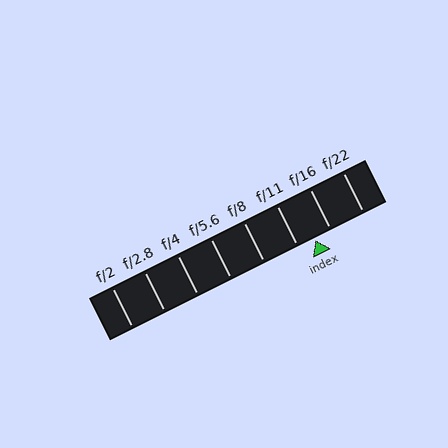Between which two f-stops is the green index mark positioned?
The index mark is between f/11 and f/16.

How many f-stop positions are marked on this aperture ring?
There are 8 f-stop positions marked.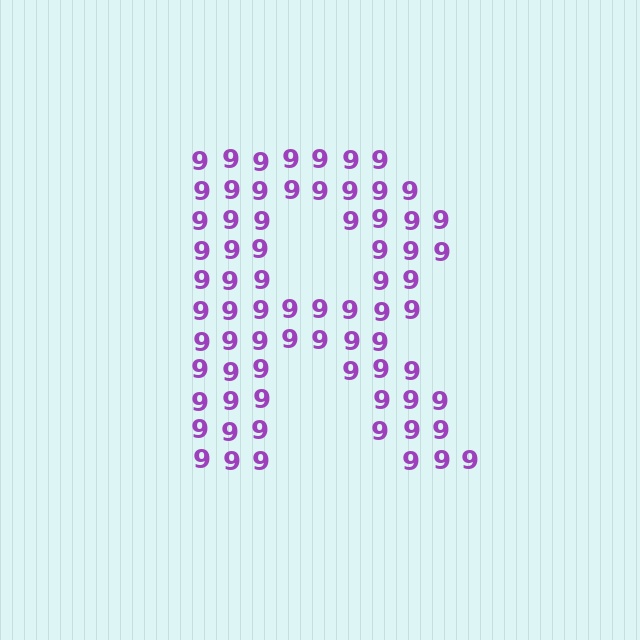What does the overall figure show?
The overall figure shows the letter R.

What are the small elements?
The small elements are digit 9's.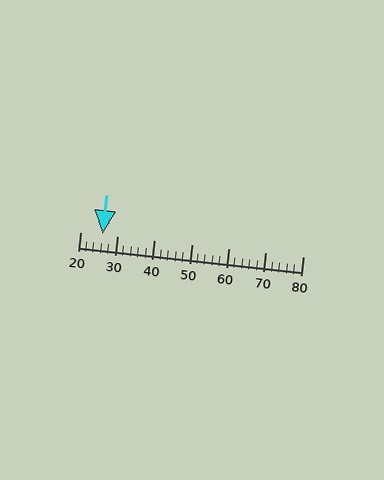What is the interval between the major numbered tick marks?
The major tick marks are spaced 10 units apart.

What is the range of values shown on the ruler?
The ruler shows values from 20 to 80.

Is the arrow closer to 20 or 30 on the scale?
The arrow is closer to 30.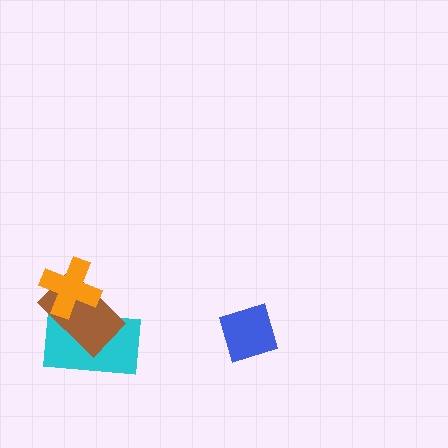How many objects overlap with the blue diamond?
0 objects overlap with the blue diamond.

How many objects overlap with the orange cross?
2 objects overlap with the orange cross.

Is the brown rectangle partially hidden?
Yes, it is partially covered by another shape.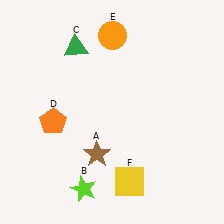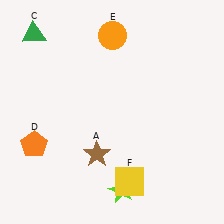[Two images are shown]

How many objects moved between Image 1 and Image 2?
3 objects moved between the two images.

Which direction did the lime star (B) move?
The lime star (B) moved right.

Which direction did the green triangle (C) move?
The green triangle (C) moved left.